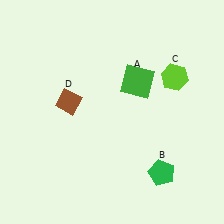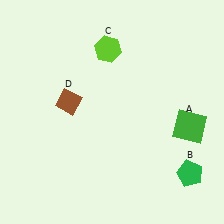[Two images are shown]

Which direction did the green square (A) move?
The green square (A) moved right.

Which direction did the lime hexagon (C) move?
The lime hexagon (C) moved left.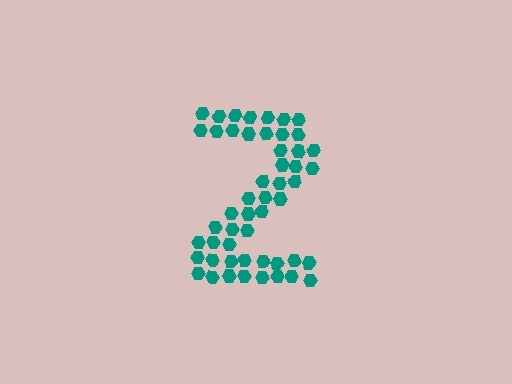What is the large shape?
The large shape is the digit 2.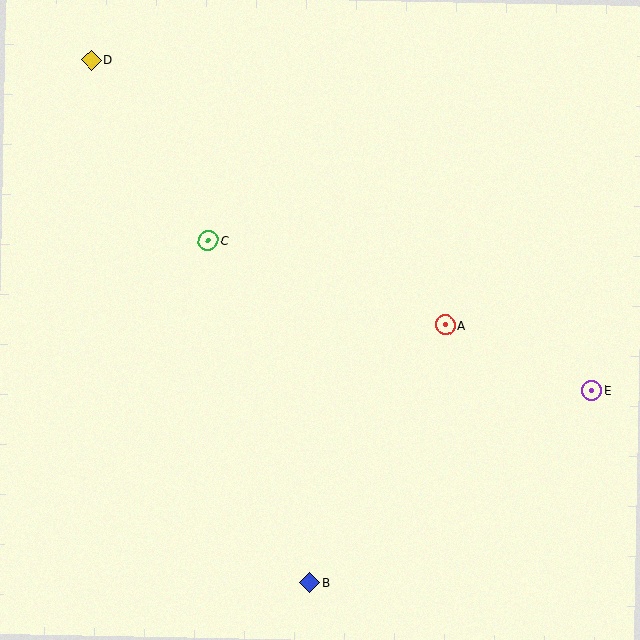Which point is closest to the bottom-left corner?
Point B is closest to the bottom-left corner.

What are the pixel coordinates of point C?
Point C is at (209, 241).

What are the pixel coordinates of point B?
Point B is at (310, 582).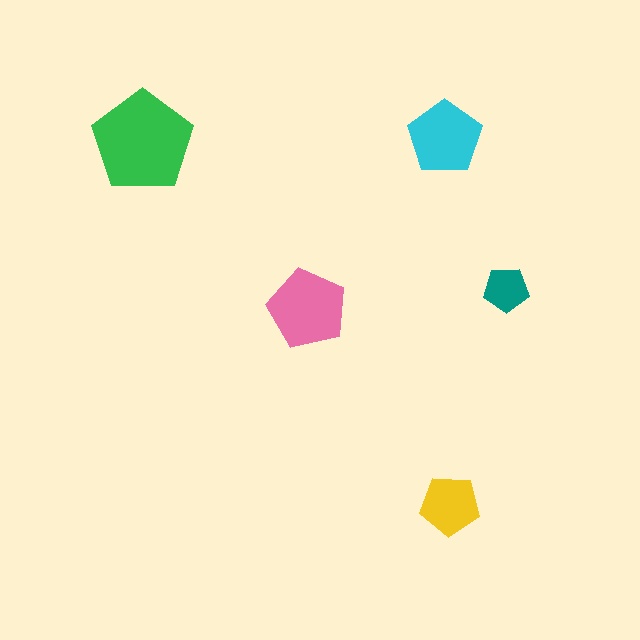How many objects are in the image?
There are 5 objects in the image.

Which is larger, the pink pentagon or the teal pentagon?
The pink one.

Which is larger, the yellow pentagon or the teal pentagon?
The yellow one.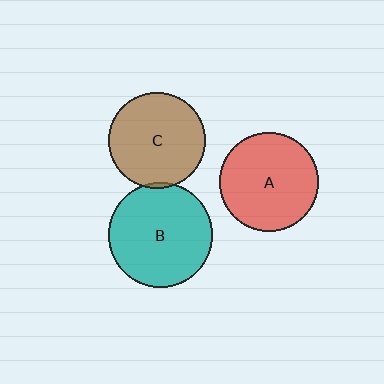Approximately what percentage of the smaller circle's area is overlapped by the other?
Approximately 5%.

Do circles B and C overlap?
Yes.